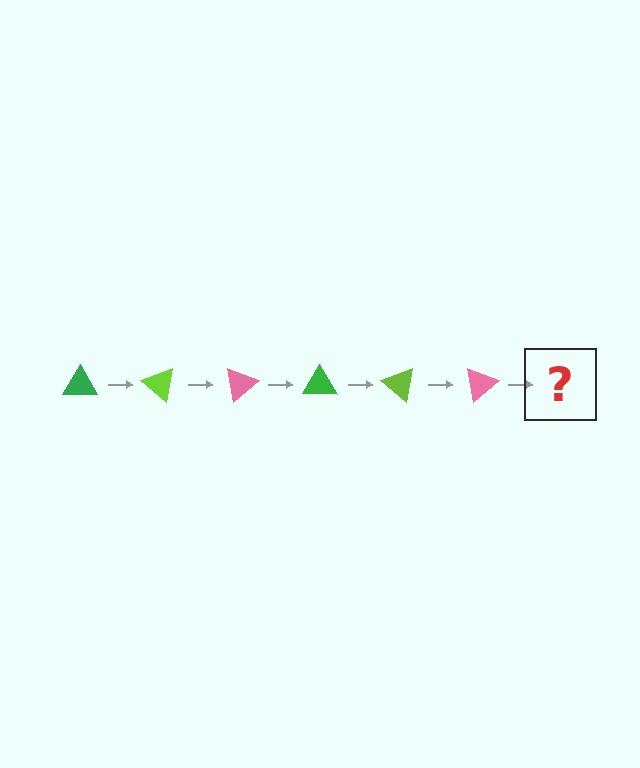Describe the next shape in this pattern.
It should be a green triangle, rotated 240 degrees from the start.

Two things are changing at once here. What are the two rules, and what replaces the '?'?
The two rules are that it rotates 40 degrees each step and the color cycles through green, lime, and pink. The '?' should be a green triangle, rotated 240 degrees from the start.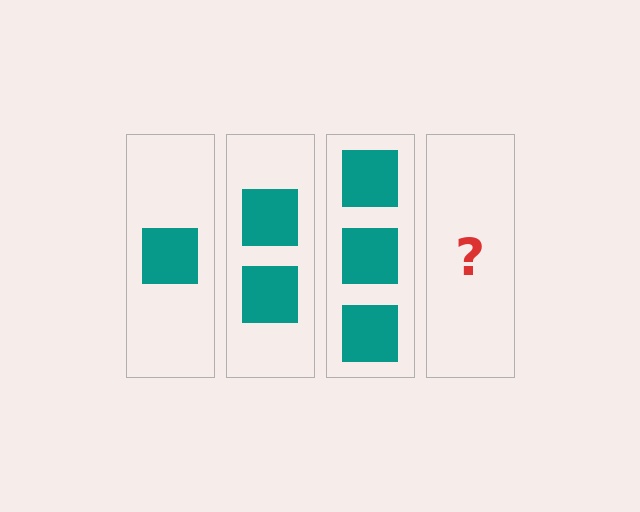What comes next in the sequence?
The next element should be 4 squares.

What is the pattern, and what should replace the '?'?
The pattern is that each step adds one more square. The '?' should be 4 squares.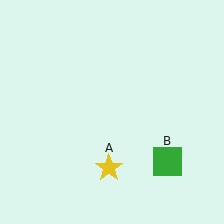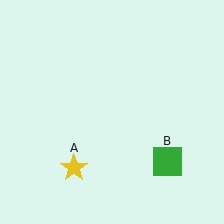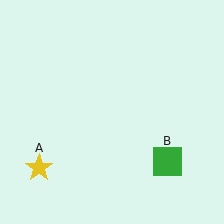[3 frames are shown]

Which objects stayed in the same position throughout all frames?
Green square (object B) remained stationary.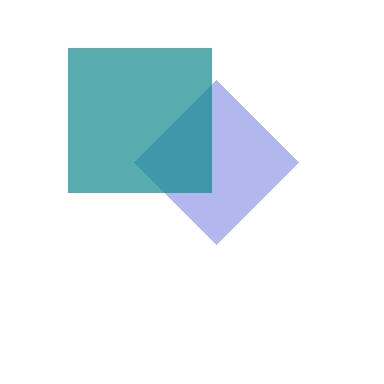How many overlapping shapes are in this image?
There are 2 overlapping shapes in the image.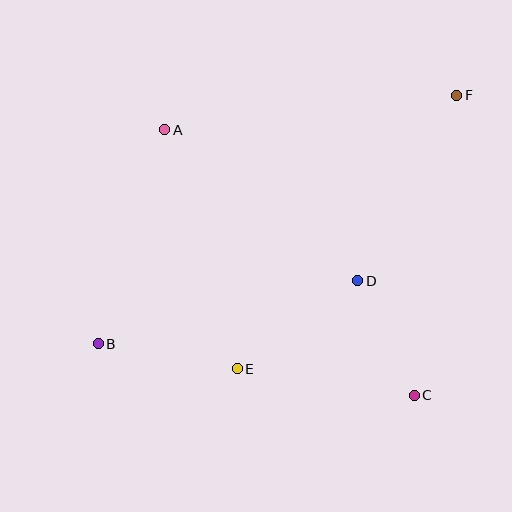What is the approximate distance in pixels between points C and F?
The distance between C and F is approximately 303 pixels.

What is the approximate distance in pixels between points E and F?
The distance between E and F is approximately 350 pixels.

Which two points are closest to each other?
Points C and D are closest to each other.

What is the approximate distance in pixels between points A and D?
The distance between A and D is approximately 245 pixels.